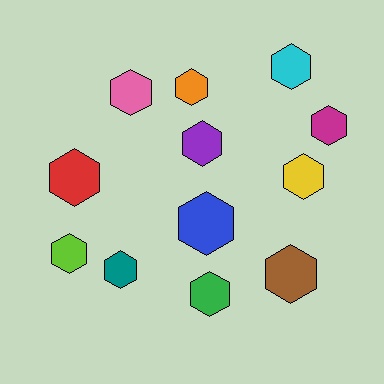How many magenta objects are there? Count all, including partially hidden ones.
There is 1 magenta object.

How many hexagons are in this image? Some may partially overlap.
There are 12 hexagons.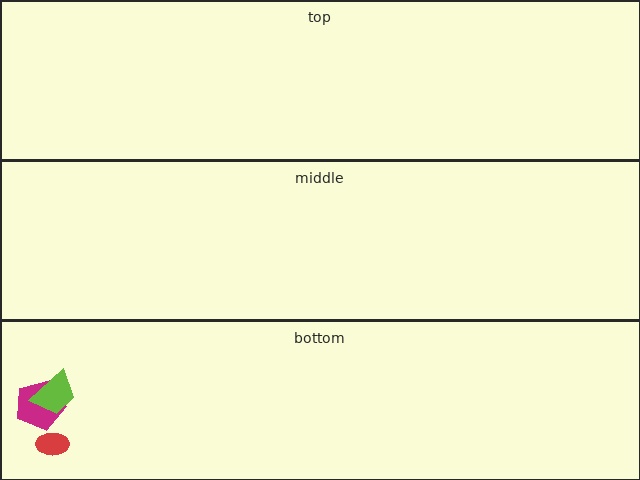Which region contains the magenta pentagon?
The bottom region.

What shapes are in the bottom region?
The magenta pentagon, the red ellipse, the lime trapezoid.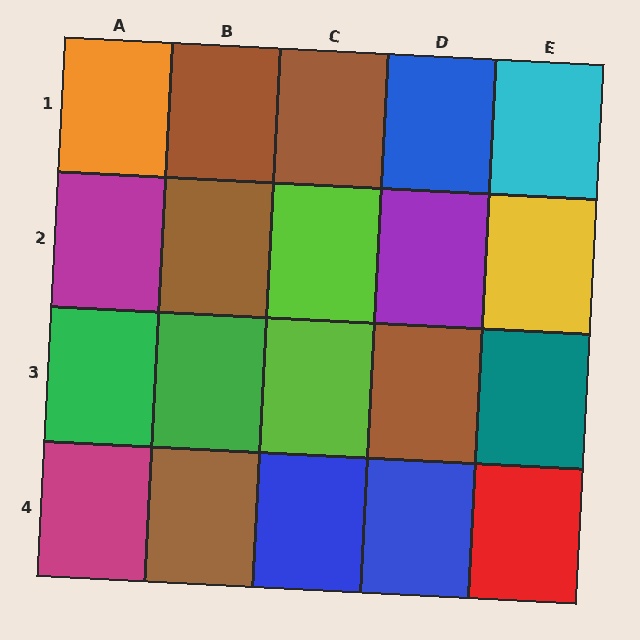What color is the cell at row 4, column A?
Magenta.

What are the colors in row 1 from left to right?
Orange, brown, brown, blue, cyan.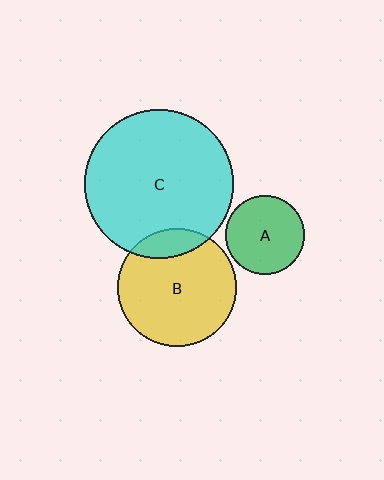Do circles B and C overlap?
Yes.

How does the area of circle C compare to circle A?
Approximately 3.5 times.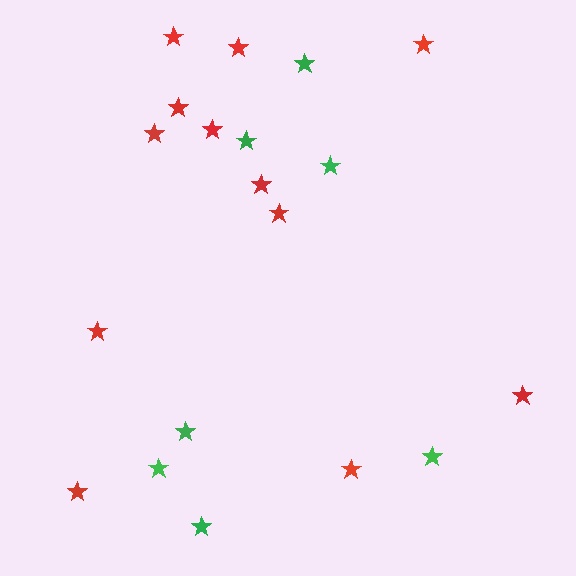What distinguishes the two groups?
There are 2 groups: one group of green stars (7) and one group of red stars (12).